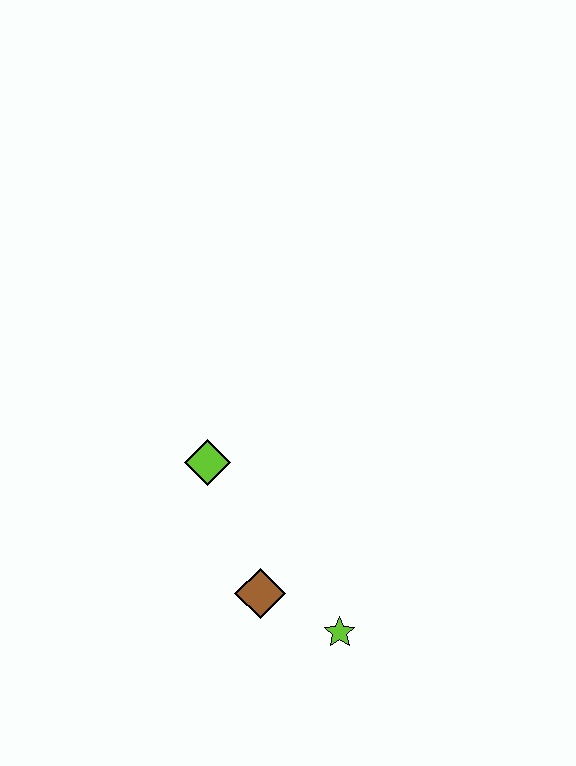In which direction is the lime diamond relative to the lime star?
The lime diamond is above the lime star.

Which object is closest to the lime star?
The brown diamond is closest to the lime star.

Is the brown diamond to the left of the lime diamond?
No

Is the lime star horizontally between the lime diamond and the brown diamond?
No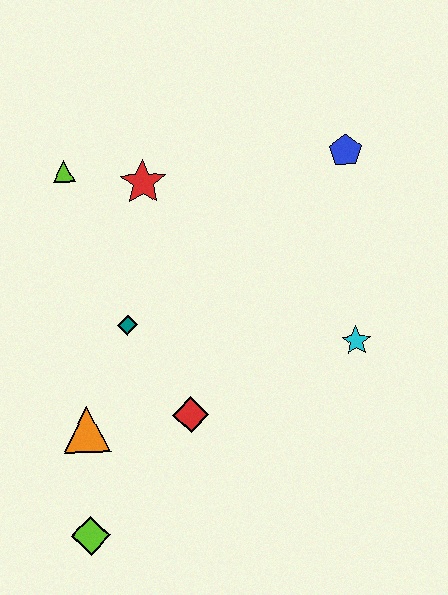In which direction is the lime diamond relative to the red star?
The lime diamond is below the red star.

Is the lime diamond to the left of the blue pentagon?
Yes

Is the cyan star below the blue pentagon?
Yes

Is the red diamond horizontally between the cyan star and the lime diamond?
Yes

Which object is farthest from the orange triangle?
The blue pentagon is farthest from the orange triangle.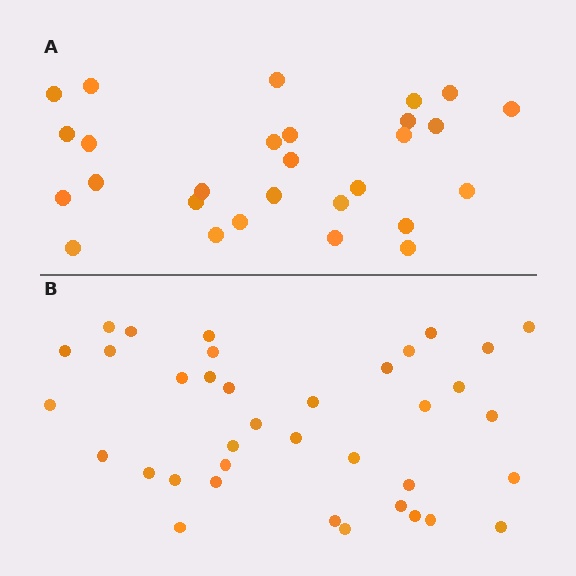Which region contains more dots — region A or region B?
Region B (the bottom region) has more dots.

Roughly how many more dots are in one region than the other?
Region B has roughly 8 or so more dots than region A.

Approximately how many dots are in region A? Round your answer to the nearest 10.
About 30 dots. (The exact count is 28, which rounds to 30.)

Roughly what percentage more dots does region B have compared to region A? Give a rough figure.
About 30% more.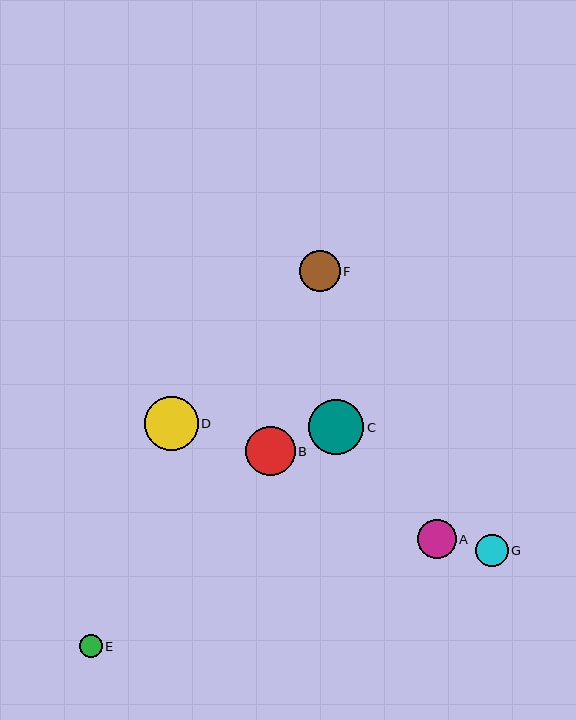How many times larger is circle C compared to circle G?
Circle C is approximately 1.7 times the size of circle G.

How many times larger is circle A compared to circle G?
Circle A is approximately 1.2 times the size of circle G.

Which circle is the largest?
Circle C is the largest with a size of approximately 55 pixels.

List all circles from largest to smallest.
From largest to smallest: C, D, B, F, A, G, E.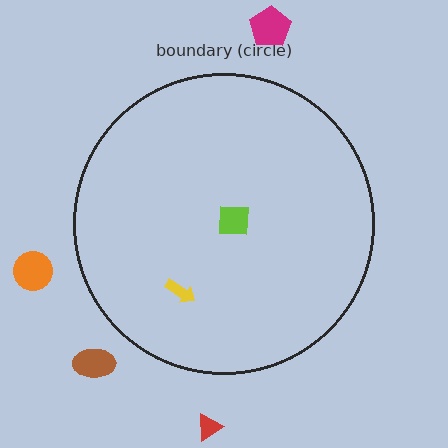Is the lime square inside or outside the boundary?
Inside.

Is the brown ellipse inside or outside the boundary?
Outside.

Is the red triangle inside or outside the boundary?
Outside.